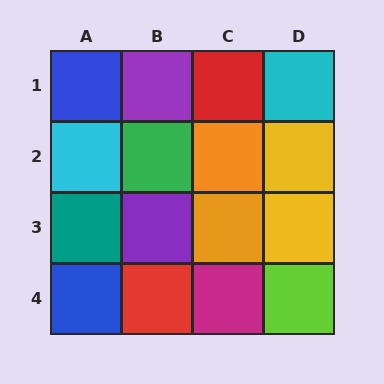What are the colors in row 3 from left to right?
Teal, purple, orange, yellow.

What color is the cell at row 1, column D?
Cyan.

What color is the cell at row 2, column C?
Orange.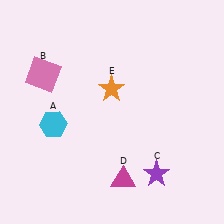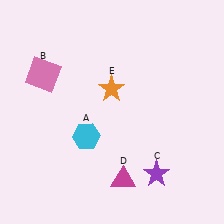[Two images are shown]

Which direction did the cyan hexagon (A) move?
The cyan hexagon (A) moved right.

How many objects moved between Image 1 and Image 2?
1 object moved between the two images.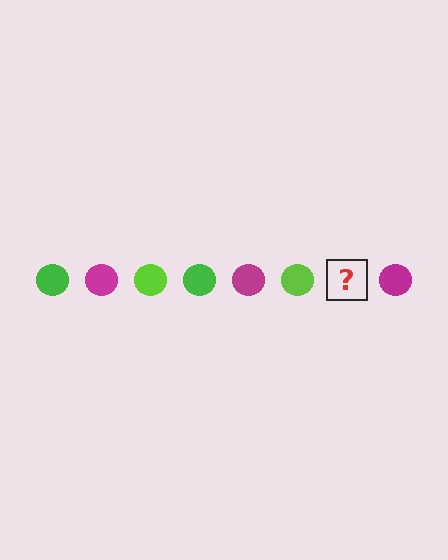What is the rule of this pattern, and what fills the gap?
The rule is that the pattern cycles through green, magenta, lime circles. The gap should be filled with a green circle.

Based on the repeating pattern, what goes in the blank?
The blank should be a green circle.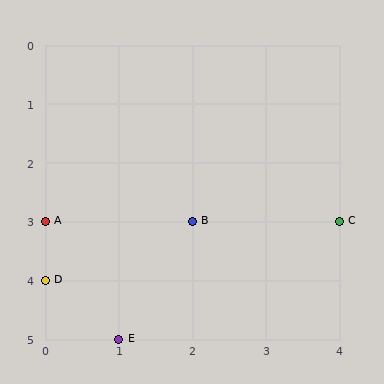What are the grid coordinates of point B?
Point B is at grid coordinates (2, 3).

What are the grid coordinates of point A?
Point A is at grid coordinates (0, 3).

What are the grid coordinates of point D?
Point D is at grid coordinates (0, 4).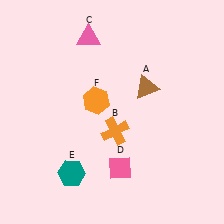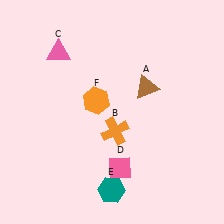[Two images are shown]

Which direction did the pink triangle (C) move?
The pink triangle (C) moved left.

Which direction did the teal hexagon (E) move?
The teal hexagon (E) moved right.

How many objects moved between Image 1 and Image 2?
2 objects moved between the two images.